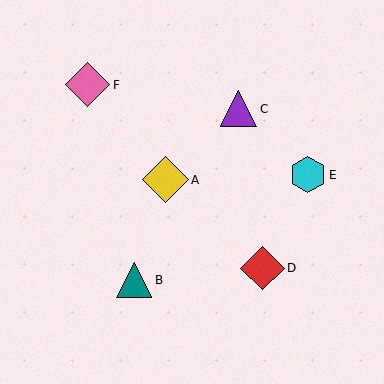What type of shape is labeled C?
Shape C is a purple triangle.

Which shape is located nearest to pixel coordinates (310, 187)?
The cyan hexagon (labeled E) at (308, 175) is nearest to that location.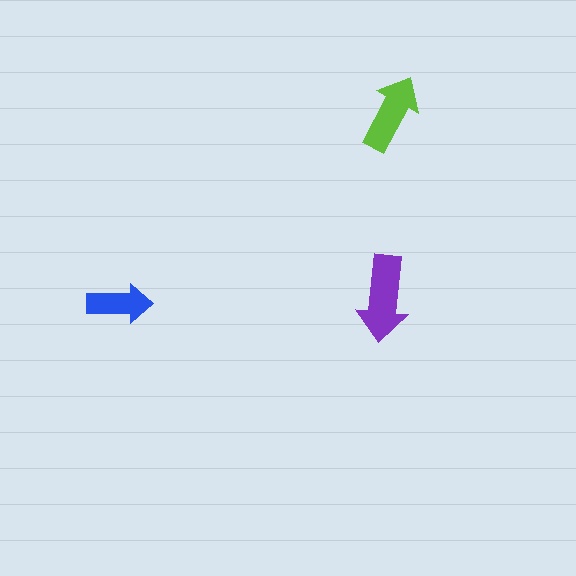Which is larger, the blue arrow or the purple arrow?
The purple one.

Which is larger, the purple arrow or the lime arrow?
The purple one.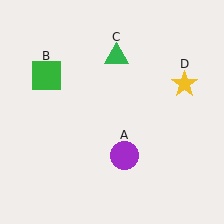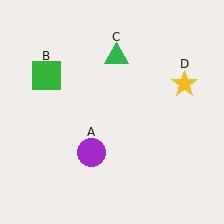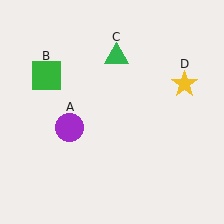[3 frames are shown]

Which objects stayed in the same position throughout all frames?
Green square (object B) and green triangle (object C) and yellow star (object D) remained stationary.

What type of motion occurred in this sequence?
The purple circle (object A) rotated clockwise around the center of the scene.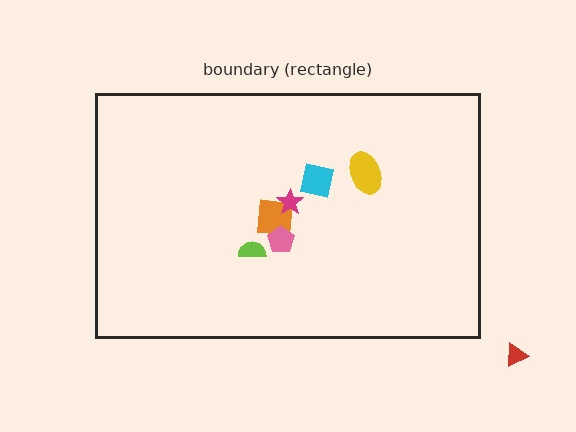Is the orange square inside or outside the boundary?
Inside.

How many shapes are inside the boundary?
6 inside, 1 outside.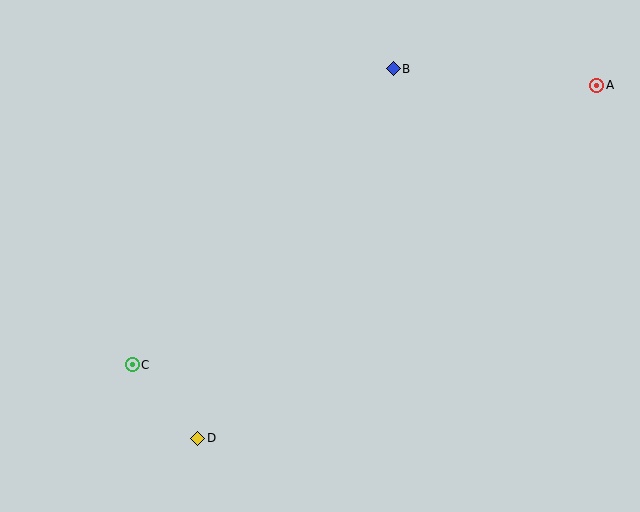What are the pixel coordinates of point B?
Point B is at (393, 69).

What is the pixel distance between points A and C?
The distance between A and C is 542 pixels.